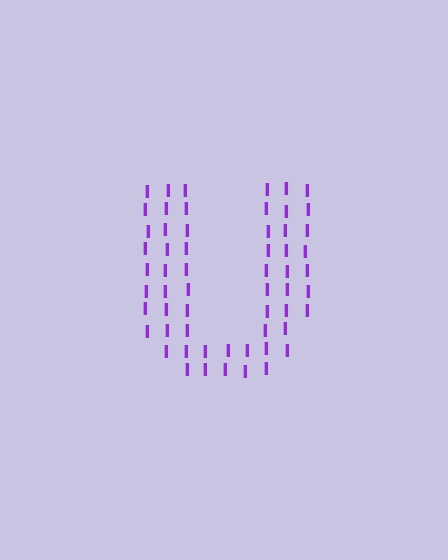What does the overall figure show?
The overall figure shows the letter U.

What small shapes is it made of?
It is made of small letter I's.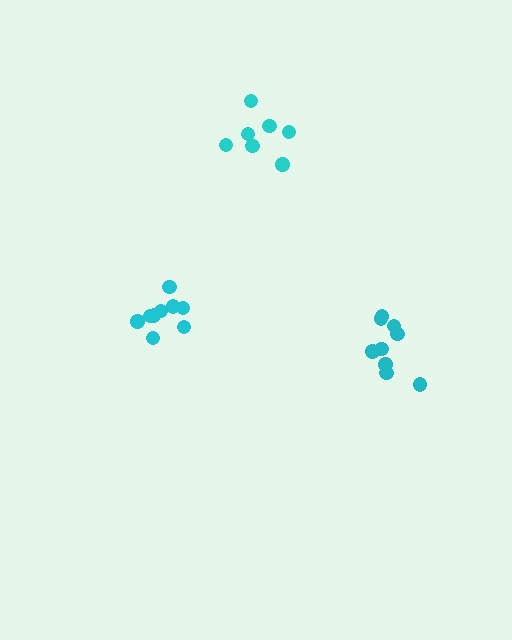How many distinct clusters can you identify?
There are 3 distinct clusters.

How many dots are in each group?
Group 1: 9 dots, Group 2: 7 dots, Group 3: 9 dots (25 total).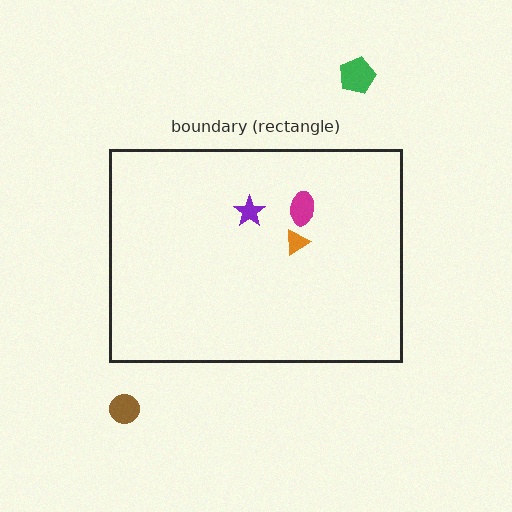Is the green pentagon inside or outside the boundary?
Outside.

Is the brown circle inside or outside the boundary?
Outside.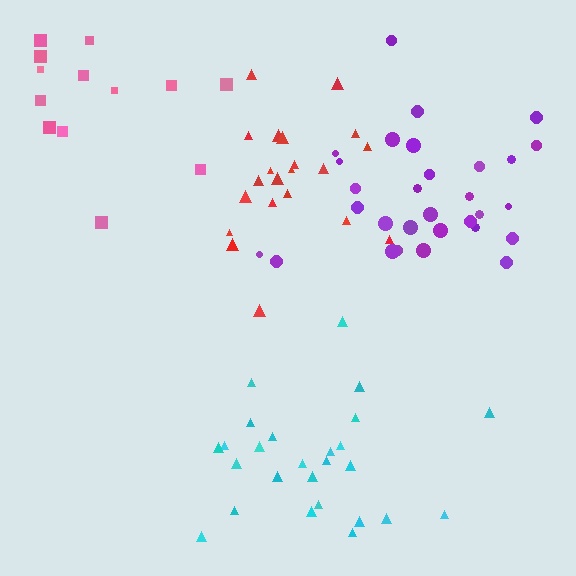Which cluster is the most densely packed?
Red.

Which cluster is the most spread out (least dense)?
Pink.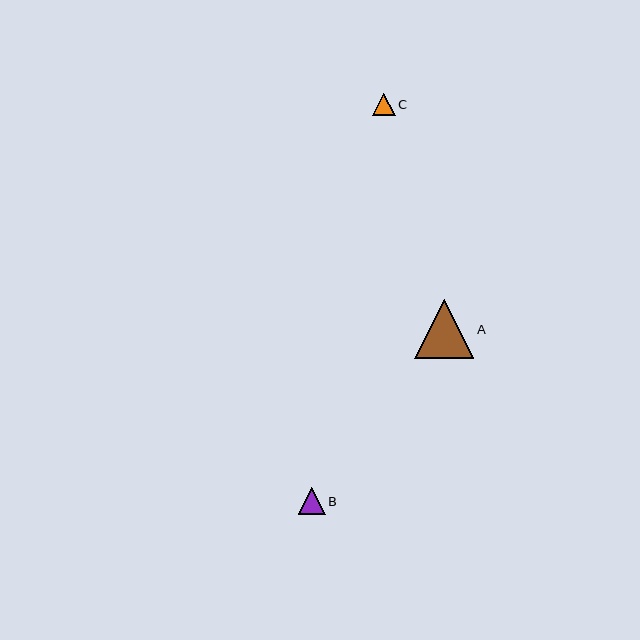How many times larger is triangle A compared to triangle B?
Triangle A is approximately 2.2 times the size of triangle B.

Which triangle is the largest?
Triangle A is the largest with a size of approximately 59 pixels.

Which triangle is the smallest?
Triangle C is the smallest with a size of approximately 23 pixels.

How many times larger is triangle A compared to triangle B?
Triangle A is approximately 2.2 times the size of triangle B.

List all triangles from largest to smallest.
From largest to smallest: A, B, C.